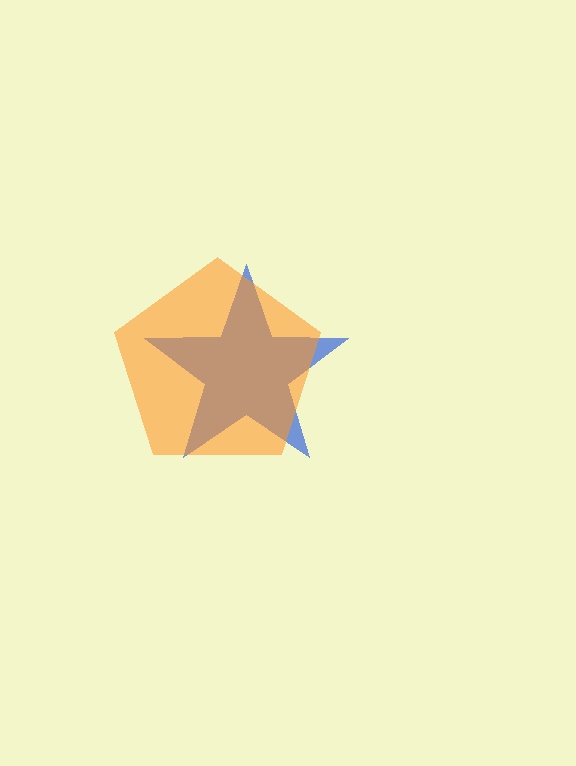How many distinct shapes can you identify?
There are 2 distinct shapes: a blue star, an orange pentagon.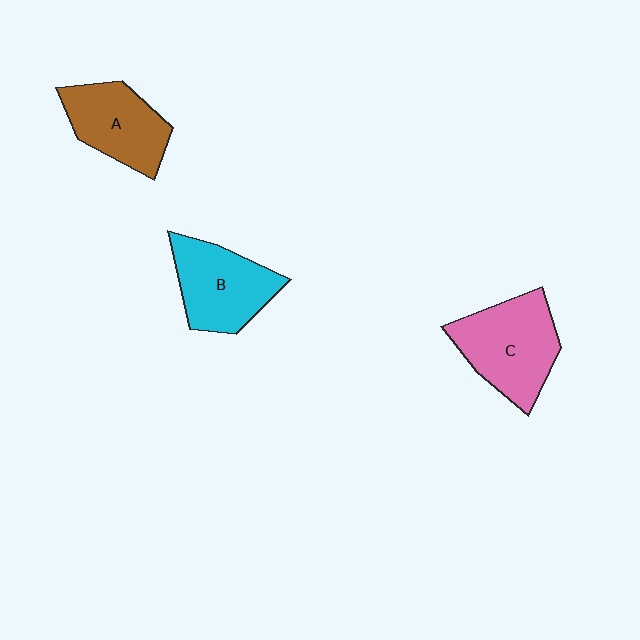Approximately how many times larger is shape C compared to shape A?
Approximately 1.2 times.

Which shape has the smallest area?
Shape A (brown).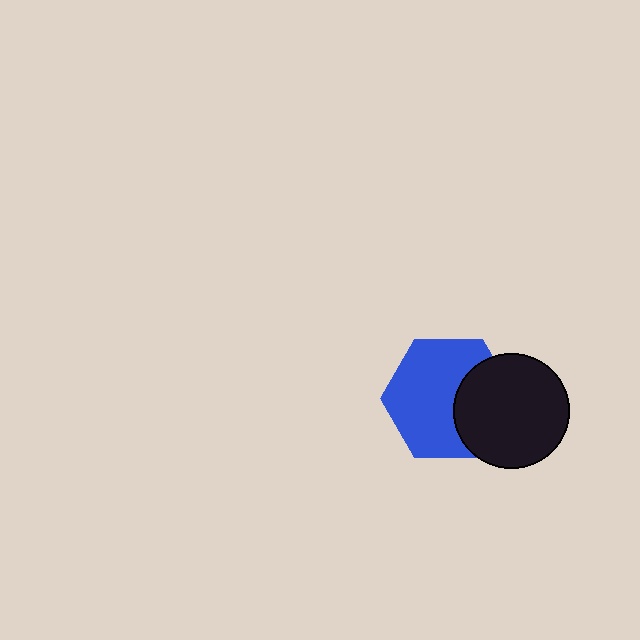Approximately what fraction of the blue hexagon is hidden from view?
Roughly 34% of the blue hexagon is hidden behind the black circle.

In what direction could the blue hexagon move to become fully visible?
The blue hexagon could move left. That would shift it out from behind the black circle entirely.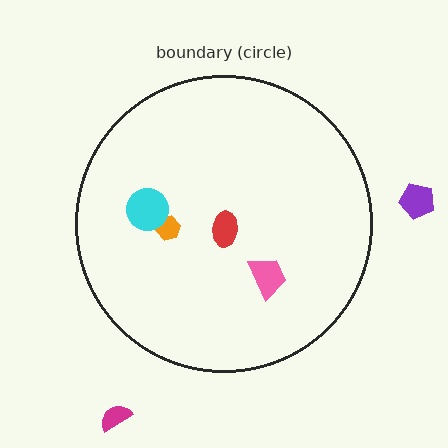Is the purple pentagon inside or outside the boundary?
Outside.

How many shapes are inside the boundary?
4 inside, 2 outside.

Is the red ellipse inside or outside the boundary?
Inside.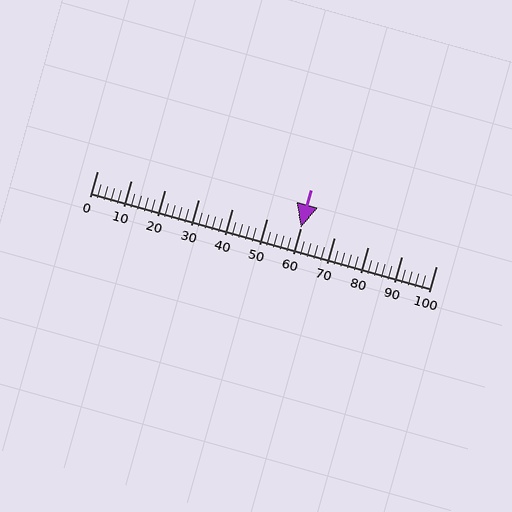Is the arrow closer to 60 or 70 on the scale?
The arrow is closer to 60.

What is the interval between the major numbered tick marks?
The major tick marks are spaced 10 units apart.